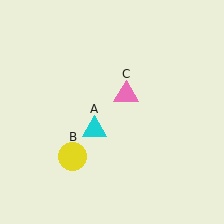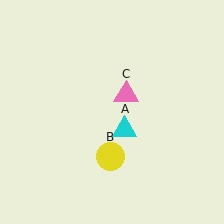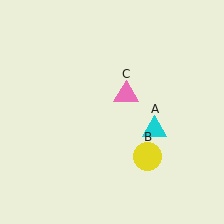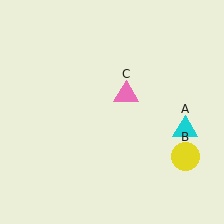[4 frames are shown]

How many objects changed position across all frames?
2 objects changed position: cyan triangle (object A), yellow circle (object B).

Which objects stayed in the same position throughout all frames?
Pink triangle (object C) remained stationary.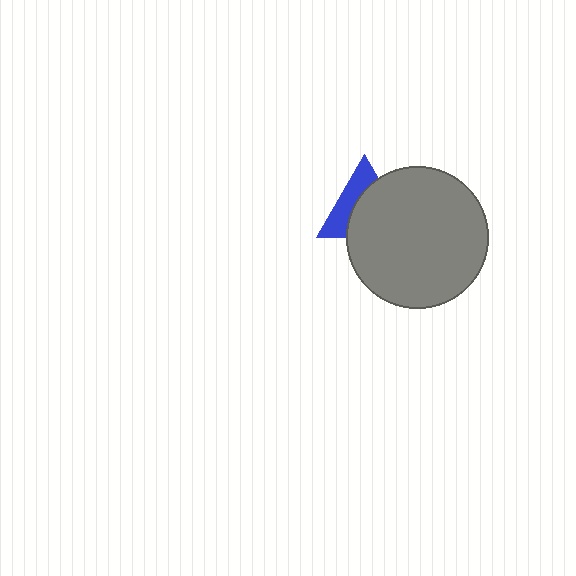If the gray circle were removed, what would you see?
You would see the complete blue triangle.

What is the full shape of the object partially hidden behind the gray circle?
The partially hidden object is a blue triangle.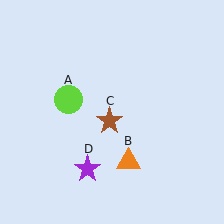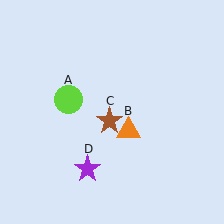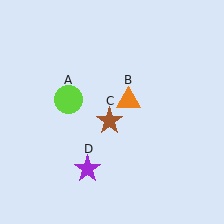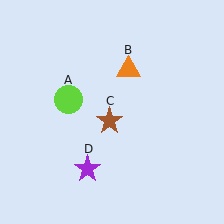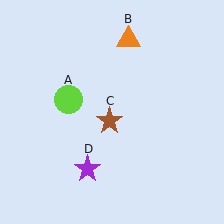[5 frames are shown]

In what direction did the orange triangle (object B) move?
The orange triangle (object B) moved up.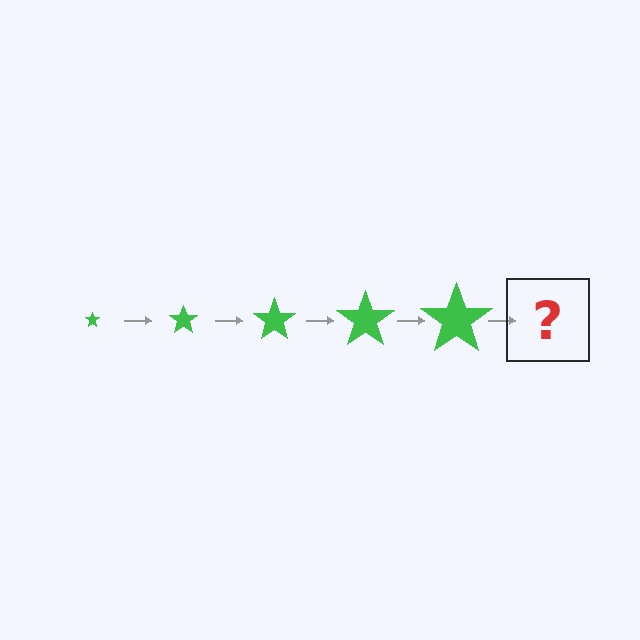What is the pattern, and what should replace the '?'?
The pattern is that the star gets progressively larger each step. The '?' should be a green star, larger than the previous one.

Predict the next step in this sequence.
The next step is a green star, larger than the previous one.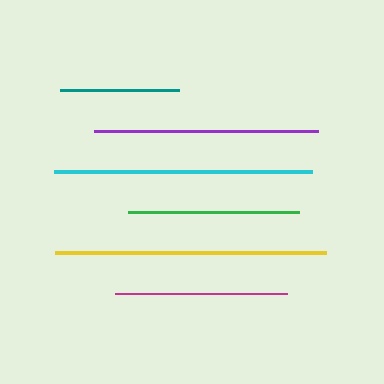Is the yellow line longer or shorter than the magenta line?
The yellow line is longer than the magenta line.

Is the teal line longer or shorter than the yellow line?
The yellow line is longer than the teal line.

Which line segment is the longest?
The yellow line is the longest at approximately 271 pixels.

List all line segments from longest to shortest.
From longest to shortest: yellow, cyan, purple, magenta, green, teal.